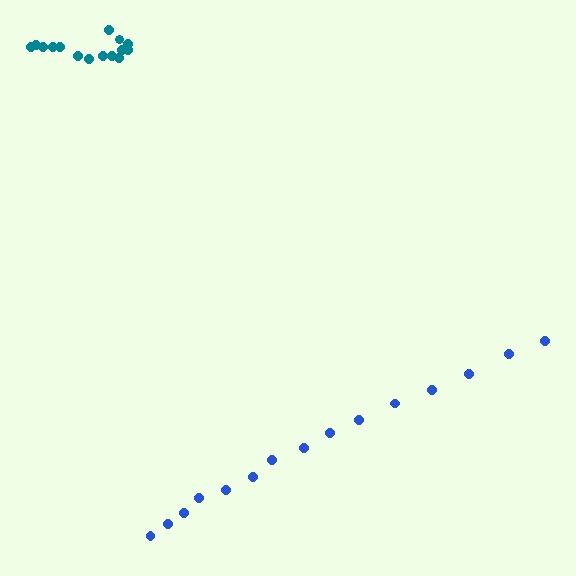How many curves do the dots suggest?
There are 2 distinct paths.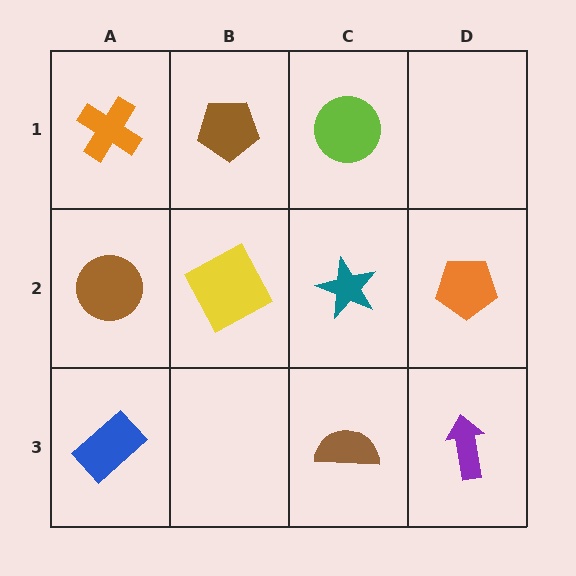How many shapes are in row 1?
3 shapes.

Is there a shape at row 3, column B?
No, that cell is empty.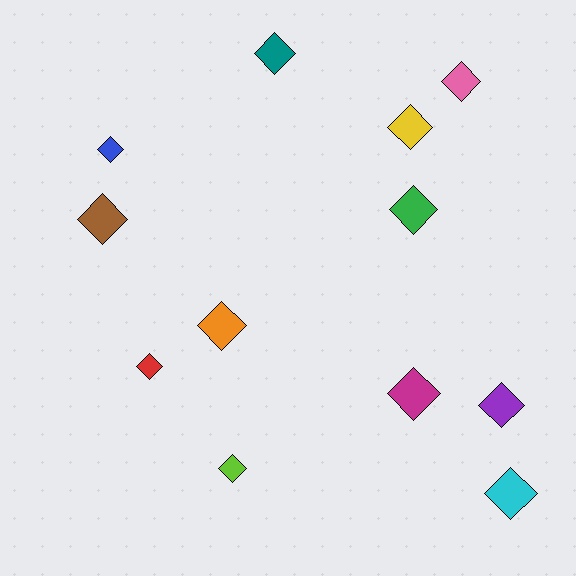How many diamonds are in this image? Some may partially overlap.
There are 12 diamonds.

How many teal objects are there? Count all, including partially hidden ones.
There is 1 teal object.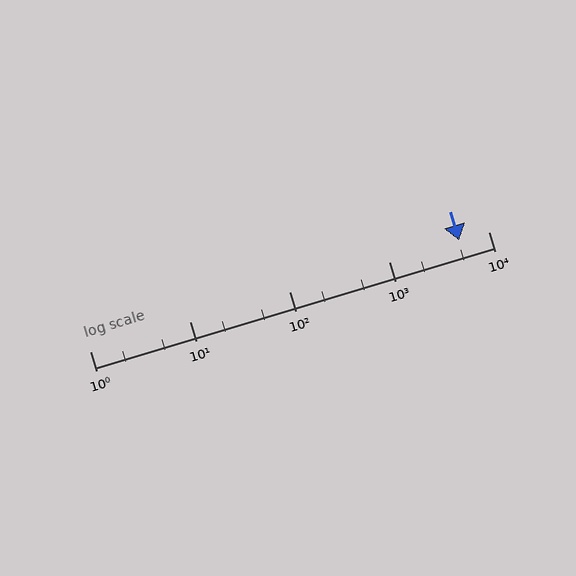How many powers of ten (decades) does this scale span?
The scale spans 4 decades, from 1 to 10000.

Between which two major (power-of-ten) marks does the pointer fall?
The pointer is between 1000 and 10000.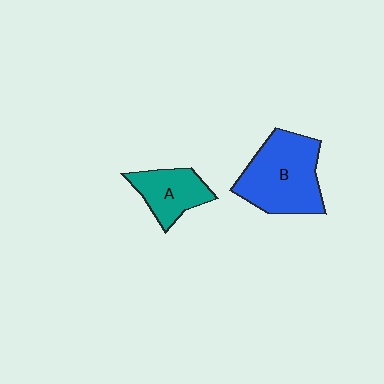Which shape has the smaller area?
Shape A (teal).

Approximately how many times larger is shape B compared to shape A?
Approximately 1.8 times.